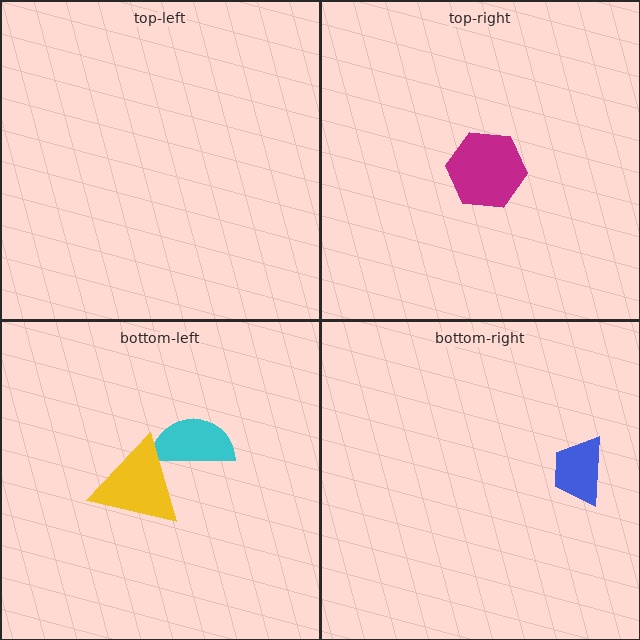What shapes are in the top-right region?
The magenta hexagon.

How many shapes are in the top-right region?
1.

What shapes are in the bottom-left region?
The cyan semicircle, the yellow triangle.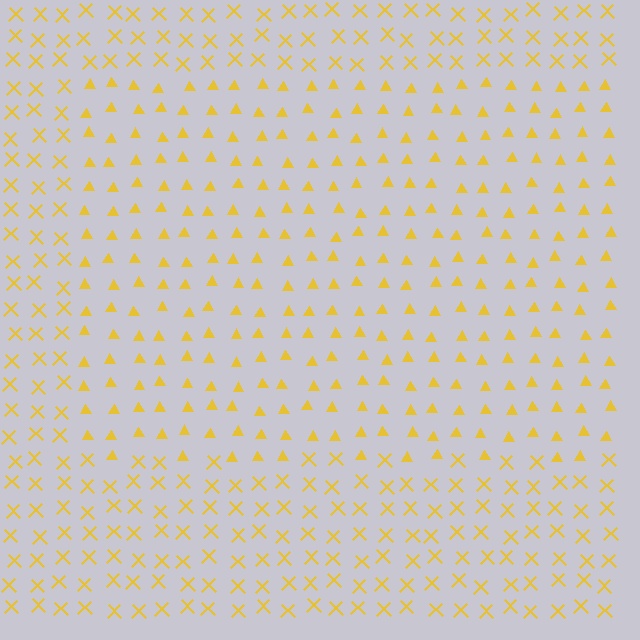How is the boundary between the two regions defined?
The boundary is defined by a change in element shape: triangles inside vs. X marks outside. All elements share the same color and spacing.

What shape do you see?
I see a rectangle.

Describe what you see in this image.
The image is filled with small yellow elements arranged in a uniform grid. A rectangle-shaped region contains triangles, while the surrounding area contains X marks. The boundary is defined purely by the change in element shape.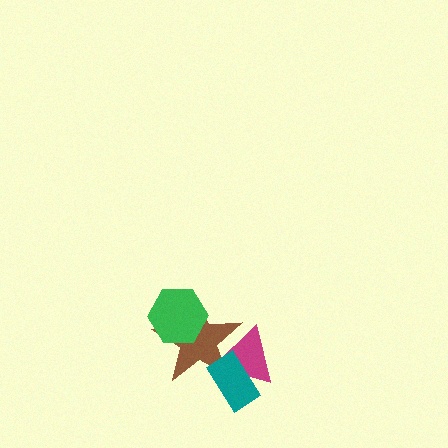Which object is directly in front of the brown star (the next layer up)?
The teal rectangle is directly in front of the brown star.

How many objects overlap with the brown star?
3 objects overlap with the brown star.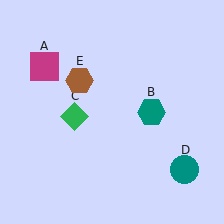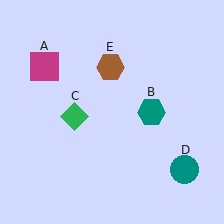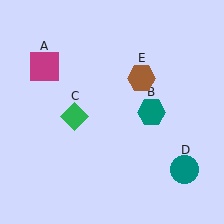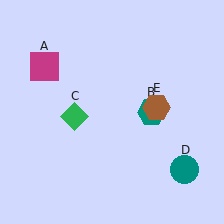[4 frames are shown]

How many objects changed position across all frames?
1 object changed position: brown hexagon (object E).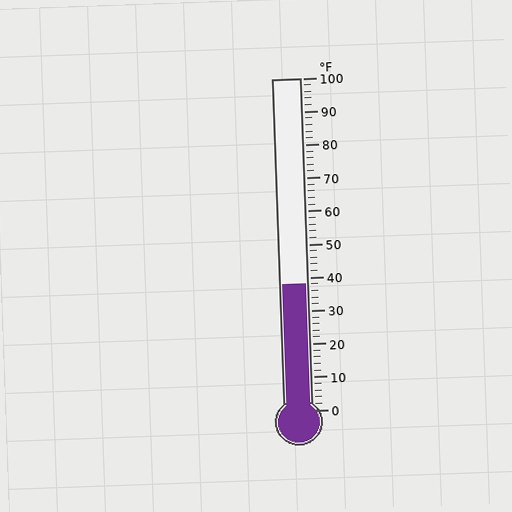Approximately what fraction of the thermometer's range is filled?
The thermometer is filled to approximately 40% of its range.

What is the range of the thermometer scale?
The thermometer scale ranges from 0°F to 100°F.